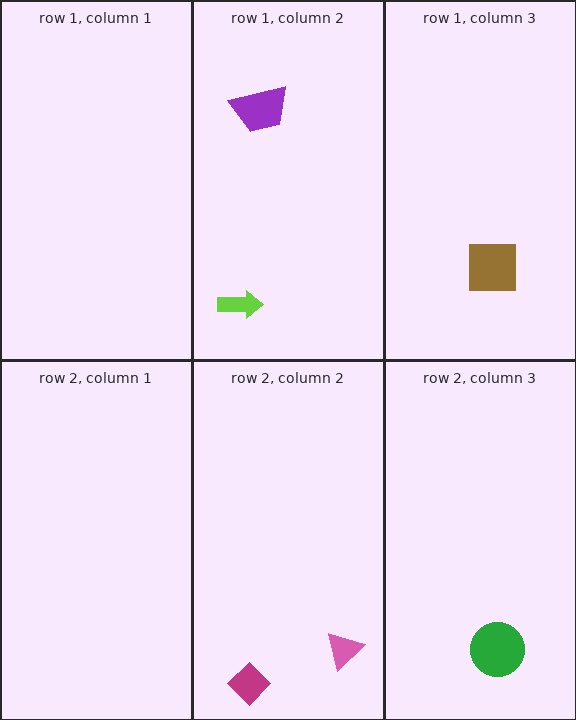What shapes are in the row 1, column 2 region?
The purple trapezoid, the lime arrow.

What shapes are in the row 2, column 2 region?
The magenta diamond, the pink triangle.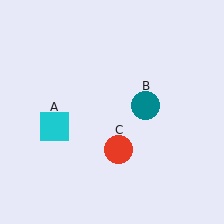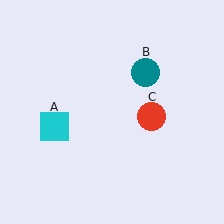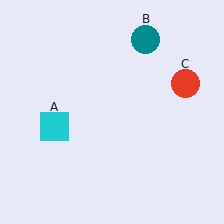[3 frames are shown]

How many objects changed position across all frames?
2 objects changed position: teal circle (object B), red circle (object C).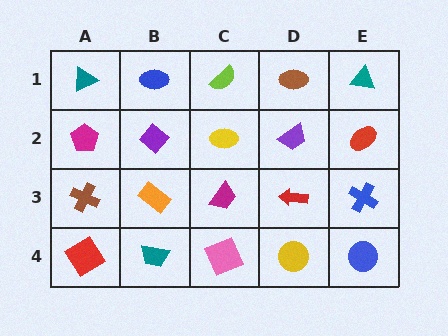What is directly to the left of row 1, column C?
A blue ellipse.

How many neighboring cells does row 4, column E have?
2.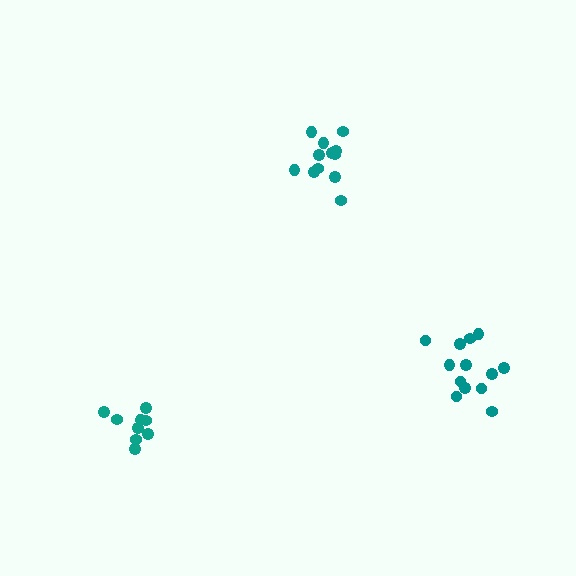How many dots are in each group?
Group 1: 12 dots, Group 2: 9 dots, Group 3: 13 dots (34 total).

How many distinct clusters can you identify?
There are 3 distinct clusters.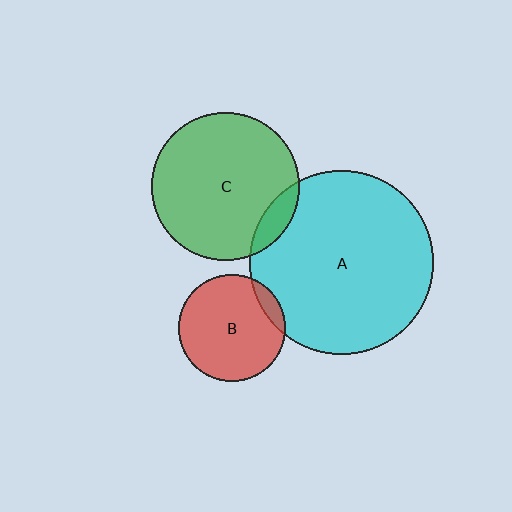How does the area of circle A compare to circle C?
Approximately 1.5 times.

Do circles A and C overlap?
Yes.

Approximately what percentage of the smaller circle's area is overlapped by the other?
Approximately 10%.